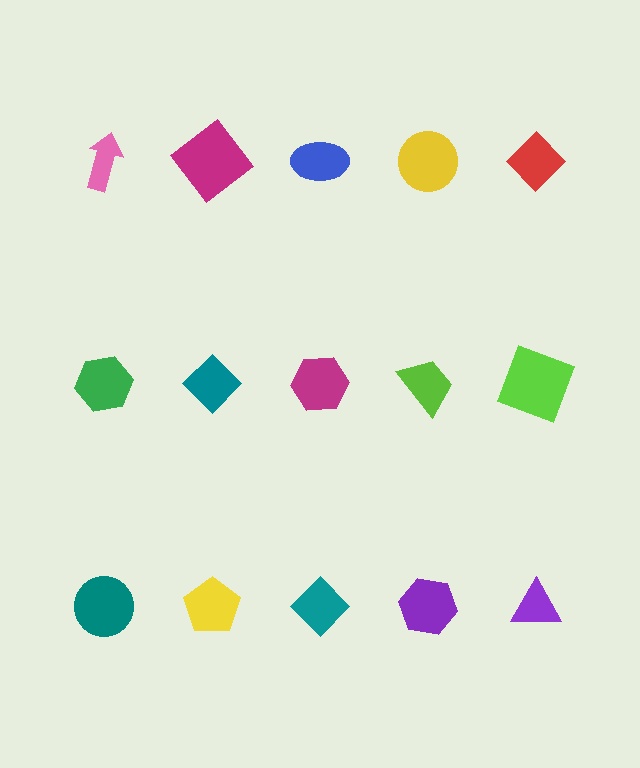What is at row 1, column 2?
A magenta diamond.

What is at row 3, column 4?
A purple hexagon.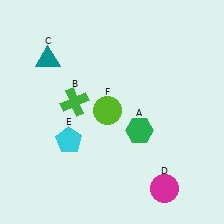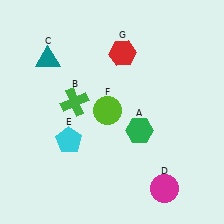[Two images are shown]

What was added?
A red hexagon (G) was added in Image 2.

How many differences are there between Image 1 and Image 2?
There is 1 difference between the two images.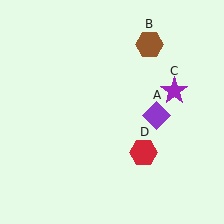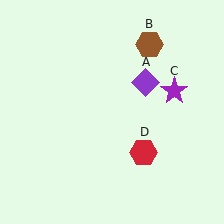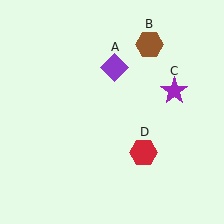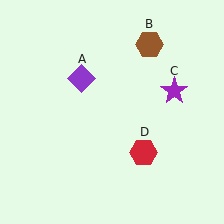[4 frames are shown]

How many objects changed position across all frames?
1 object changed position: purple diamond (object A).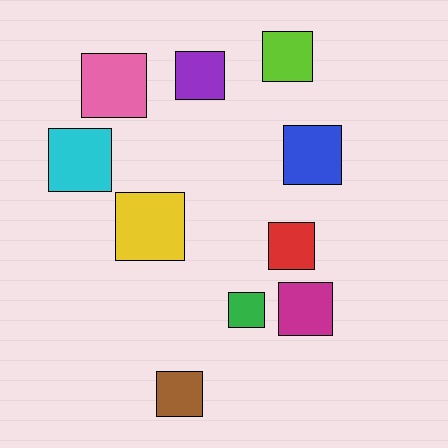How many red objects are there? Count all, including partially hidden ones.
There is 1 red object.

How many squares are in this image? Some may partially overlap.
There are 10 squares.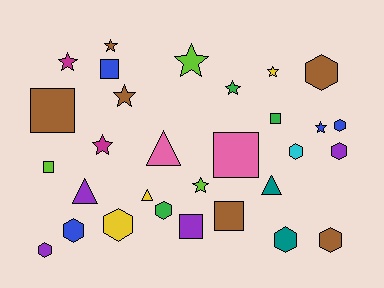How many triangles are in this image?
There are 4 triangles.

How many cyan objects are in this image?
There is 1 cyan object.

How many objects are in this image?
There are 30 objects.